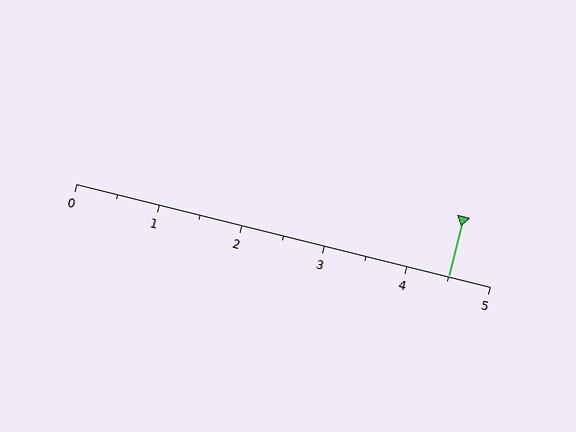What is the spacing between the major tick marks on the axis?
The major ticks are spaced 1 apart.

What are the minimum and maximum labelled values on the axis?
The axis runs from 0 to 5.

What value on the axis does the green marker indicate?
The marker indicates approximately 4.5.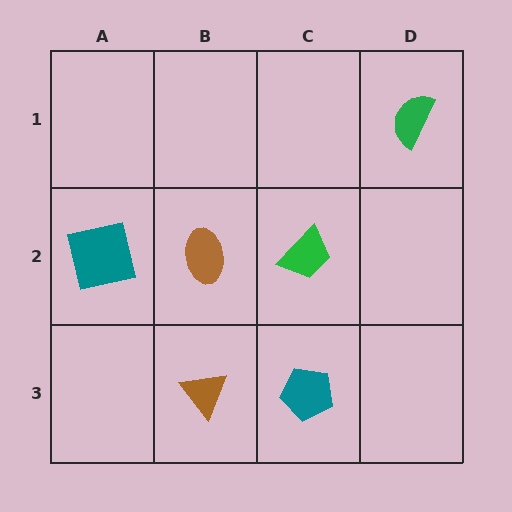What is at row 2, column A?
A teal square.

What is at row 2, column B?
A brown ellipse.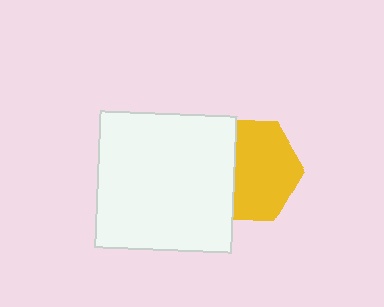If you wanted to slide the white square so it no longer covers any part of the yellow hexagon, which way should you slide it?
Slide it left — that is the most direct way to separate the two shapes.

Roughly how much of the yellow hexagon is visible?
About half of it is visible (roughly 64%).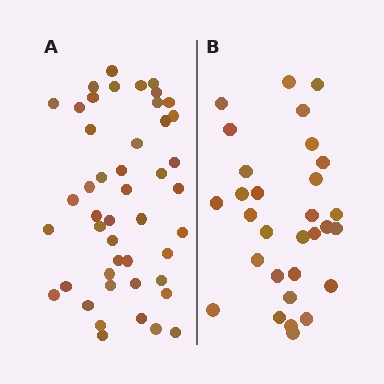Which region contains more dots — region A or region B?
Region A (the left region) has more dots.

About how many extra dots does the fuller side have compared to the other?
Region A has approximately 15 more dots than region B.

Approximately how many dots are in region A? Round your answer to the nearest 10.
About 50 dots. (The exact count is 46, which rounds to 50.)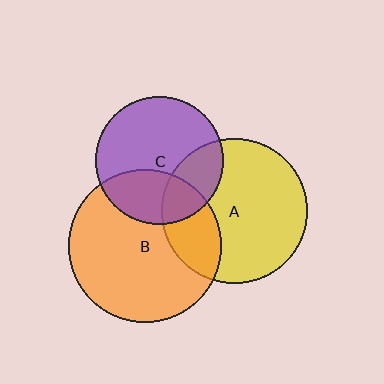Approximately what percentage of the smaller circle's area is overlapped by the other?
Approximately 25%.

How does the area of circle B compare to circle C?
Approximately 1.4 times.